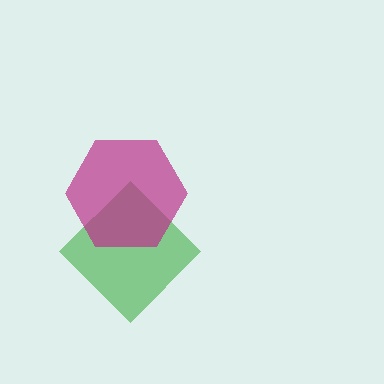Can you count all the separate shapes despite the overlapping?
Yes, there are 2 separate shapes.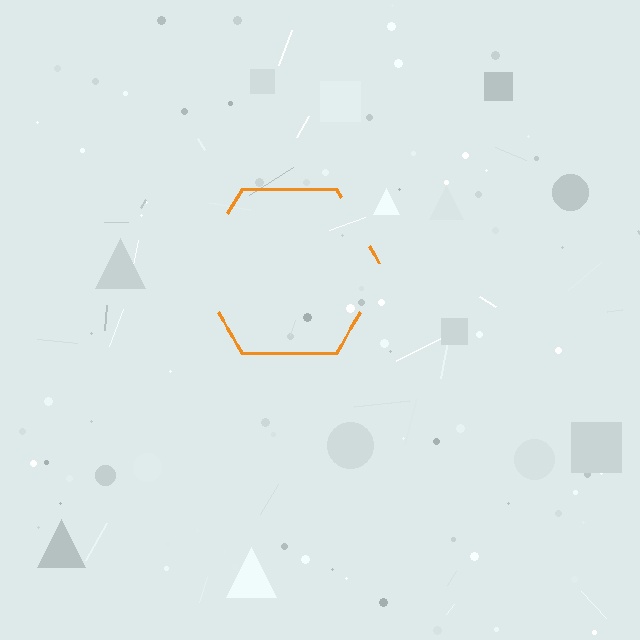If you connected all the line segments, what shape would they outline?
They would outline a hexagon.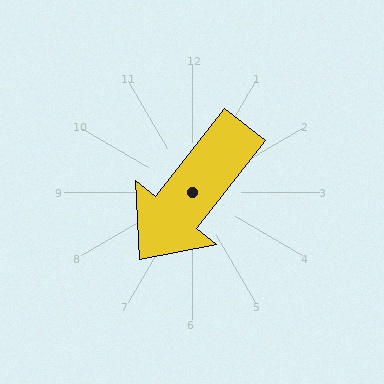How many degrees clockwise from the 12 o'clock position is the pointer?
Approximately 218 degrees.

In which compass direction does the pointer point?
Southwest.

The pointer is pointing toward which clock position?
Roughly 7 o'clock.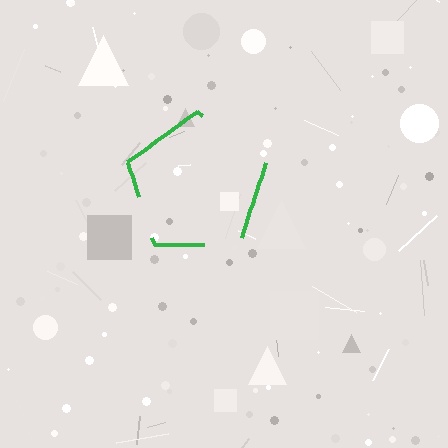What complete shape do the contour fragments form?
The contour fragments form a pentagon.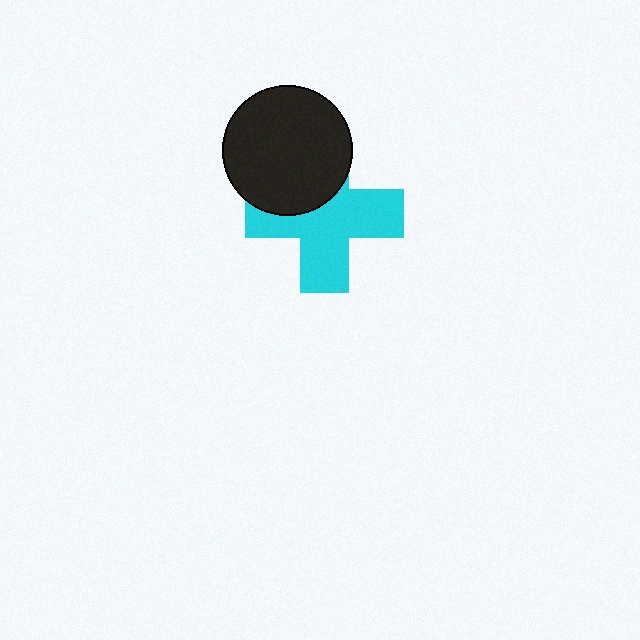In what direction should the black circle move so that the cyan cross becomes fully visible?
The black circle should move up. That is the shortest direction to clear the overlap and leave the cyan cross fully visible.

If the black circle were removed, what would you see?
You would see the complete cyan cross.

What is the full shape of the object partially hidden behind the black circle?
The partially hidden object is a cyan cross.